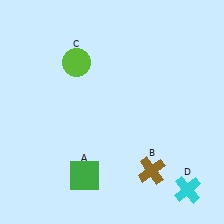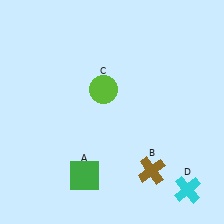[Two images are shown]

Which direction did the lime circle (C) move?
The lime circle (C) moved down.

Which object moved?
The lime circle (C) moved down.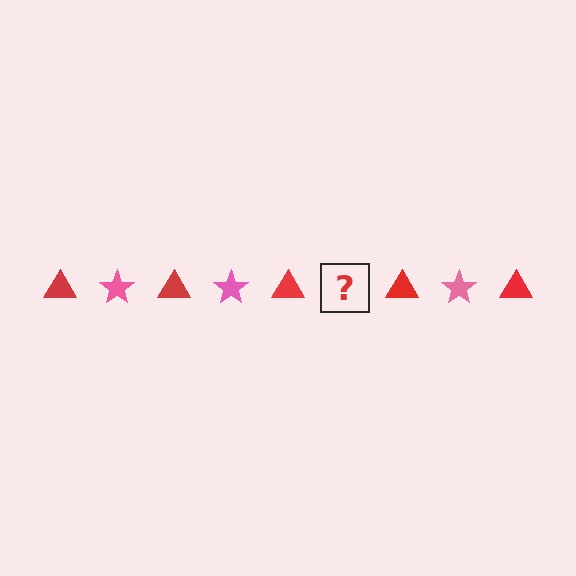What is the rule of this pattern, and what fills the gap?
The rule is that the pattern alternates between red triangle and pink star. The gap should be filled with a pink star.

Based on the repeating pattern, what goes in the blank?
The blank should be a pink star.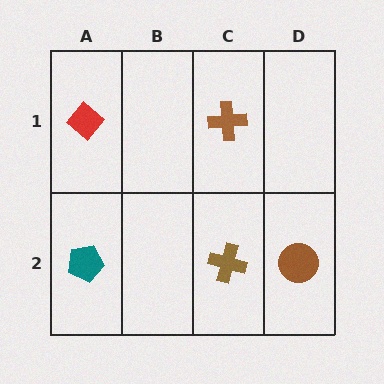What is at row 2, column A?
A teal pentagon.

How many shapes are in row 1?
2 shapes.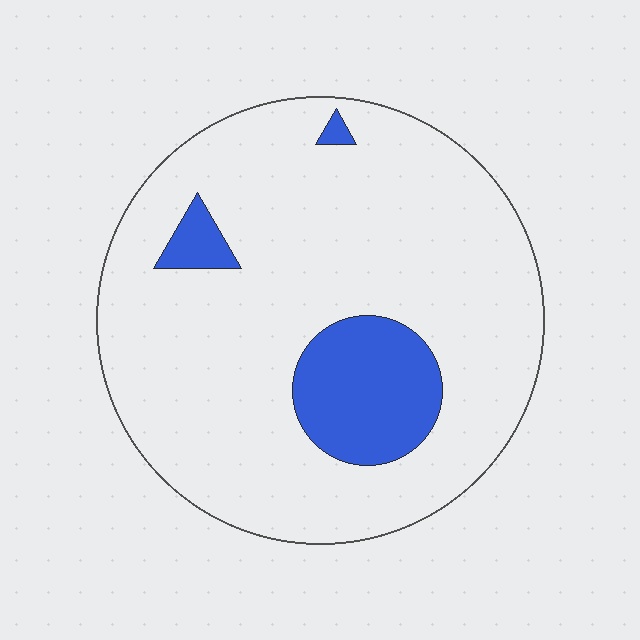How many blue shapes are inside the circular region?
3.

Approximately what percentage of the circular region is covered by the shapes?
Approximately 15%.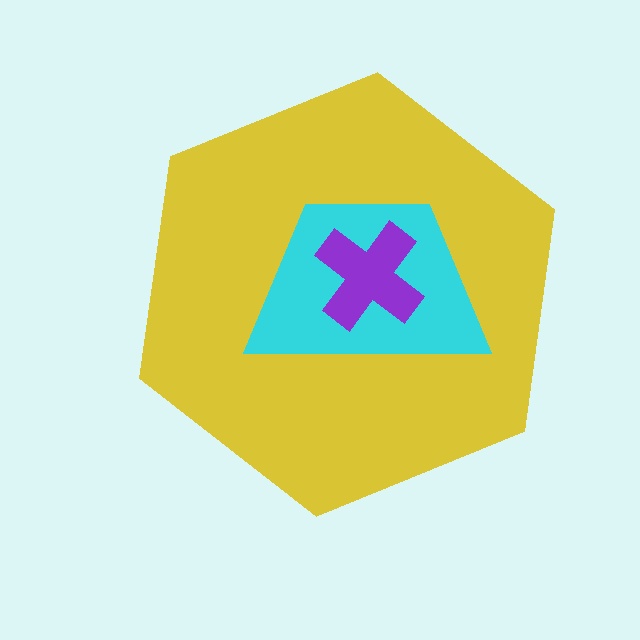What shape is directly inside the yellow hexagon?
The cyan trapezoid.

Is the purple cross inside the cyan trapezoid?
Yes.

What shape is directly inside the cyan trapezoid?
The purple cross.